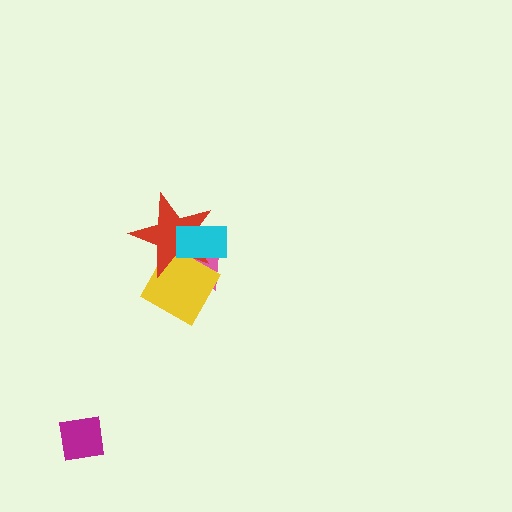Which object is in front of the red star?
The cyan rectangle is in front of the red star.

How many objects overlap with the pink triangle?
3 objects overlap with the pink triangle.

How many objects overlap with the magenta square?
0 objects overlap with the magenta square.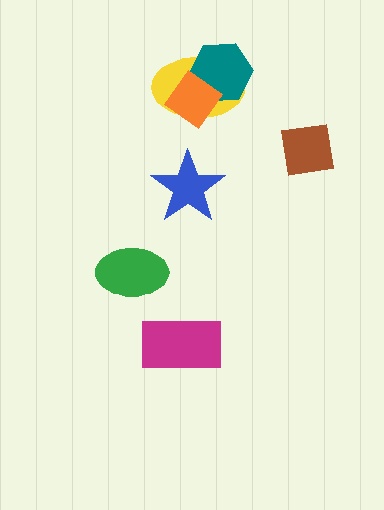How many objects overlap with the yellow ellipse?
2 objects overlap with the yellow ellipse.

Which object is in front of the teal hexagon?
The orange diamond is in front of the teal hexagon.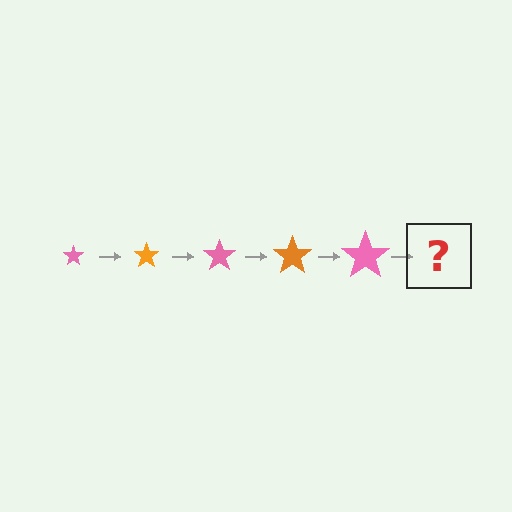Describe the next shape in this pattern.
It should be an orange star, larger than the previous one.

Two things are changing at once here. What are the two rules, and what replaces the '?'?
The two rules are that the star grows larger each step and the color cycles through pink and orange. The '?' should be an orange star, larger than the previous one.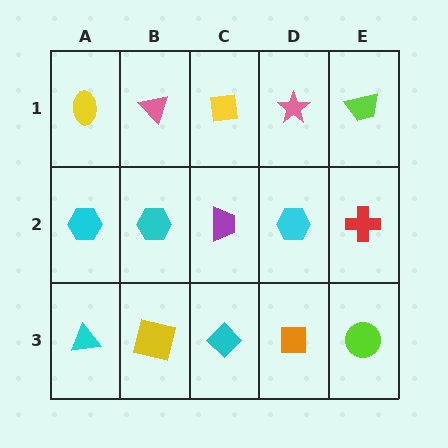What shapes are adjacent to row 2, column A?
A yellow ellipse (row 1, column A), a cyan triangle (row 3, column A), a cyan hexagon (row 2, column B).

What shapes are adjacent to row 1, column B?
A cyan hexagon (row 2, column B), a yellow ellipse (row 1, column A), a yellow square (row 1, column C).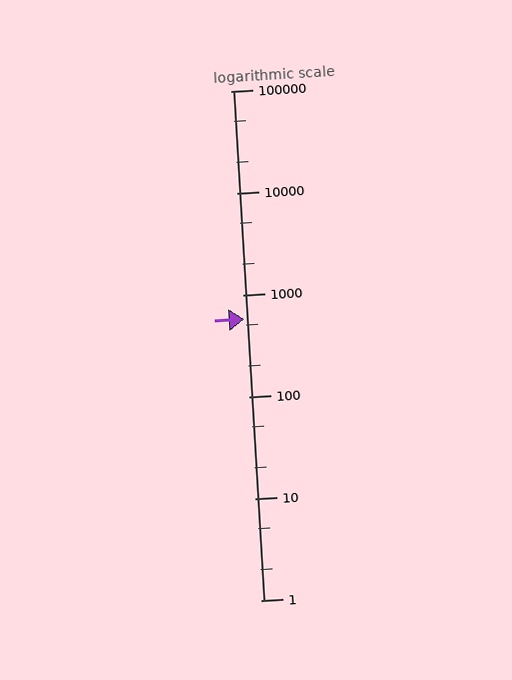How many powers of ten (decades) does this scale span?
The scale spans 5 decades, from 1 to 100000.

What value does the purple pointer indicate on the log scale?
The pointer indicates approximately 580.